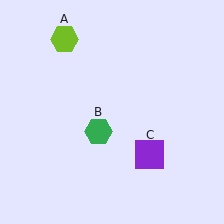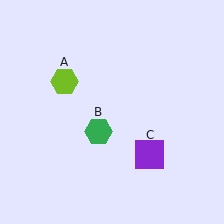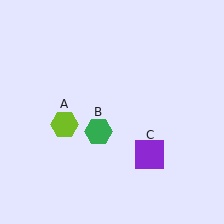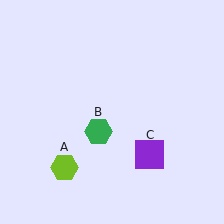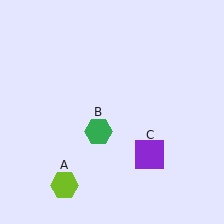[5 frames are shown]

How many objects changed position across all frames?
1 object changed position: lime hexagon (object A).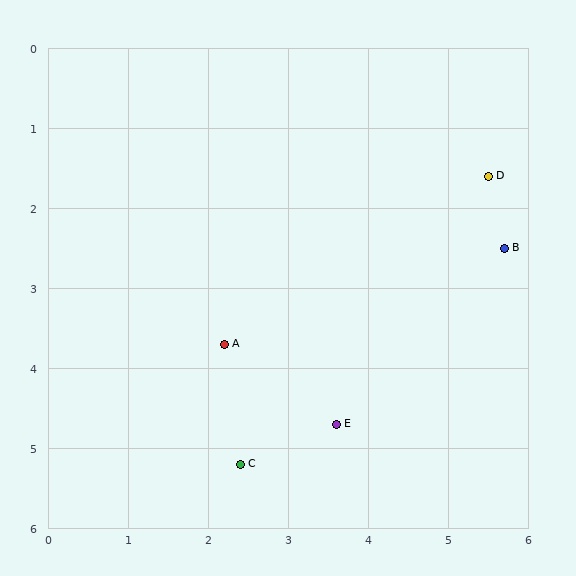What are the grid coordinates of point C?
Point C is at approximately (2.4, 5.2).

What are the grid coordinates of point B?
Point B is at approximately (5.7, 2.5).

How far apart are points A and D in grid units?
Points A and D are about 3.9 grid units apart.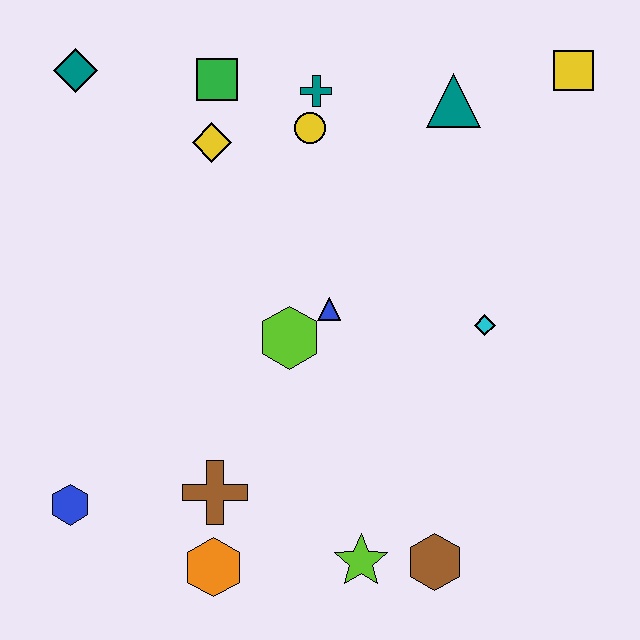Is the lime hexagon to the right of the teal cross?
No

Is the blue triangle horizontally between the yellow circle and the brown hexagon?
Yes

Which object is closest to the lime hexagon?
The blue triangle is closest to the lime hexagon.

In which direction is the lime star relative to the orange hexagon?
The lime star is to the right of the orange hexagon.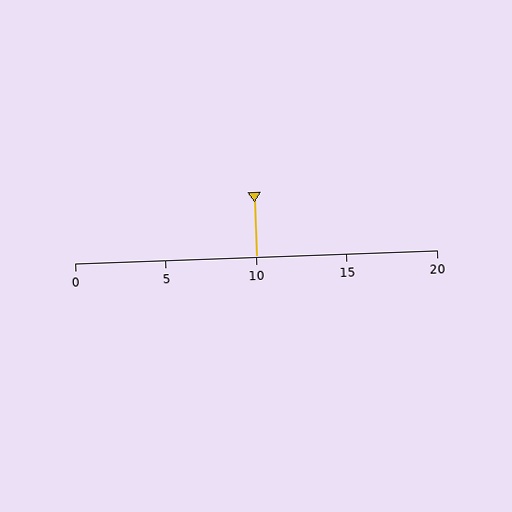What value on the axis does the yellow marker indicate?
The marker indicates approximately 10.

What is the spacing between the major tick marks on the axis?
The major ticks are spaced 5 apart.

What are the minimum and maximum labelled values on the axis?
The axis runs from 0 to 20.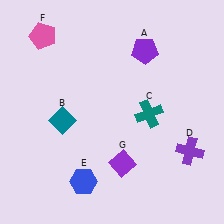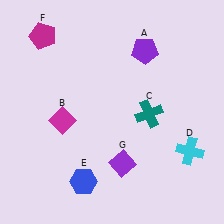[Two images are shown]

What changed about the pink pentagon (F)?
In Image 1, F is pink. In Image 2, it changed to magenta.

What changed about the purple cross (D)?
In Image 1, D is purple. In Image 2, it changed to cyan.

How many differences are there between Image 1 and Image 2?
There are 3 differences between the two images.